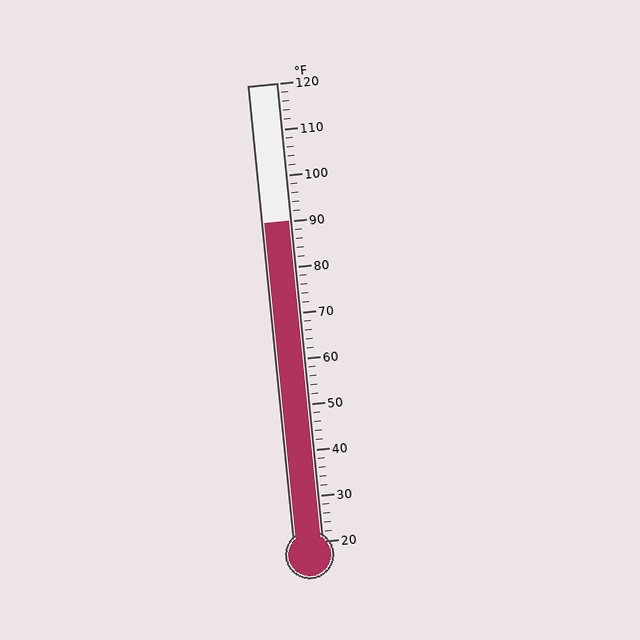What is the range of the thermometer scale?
The thermometer scale ranges from 20°F to 120°F.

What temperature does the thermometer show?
The thermometer shows approximately 90°F.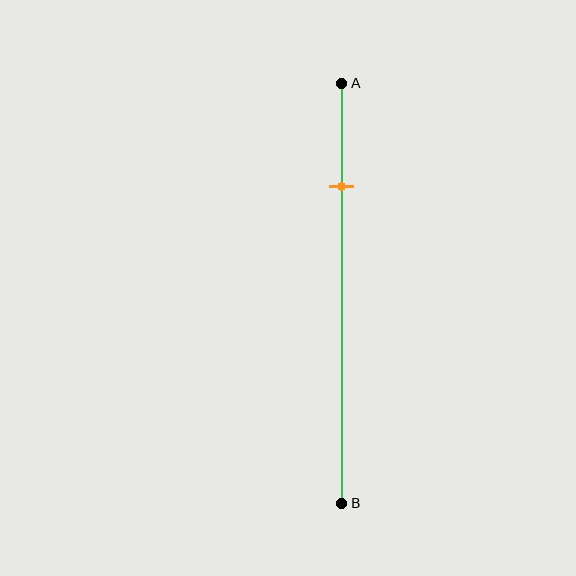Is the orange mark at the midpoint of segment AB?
No, the mark is at about 25% from A, not at the 50% midpoint.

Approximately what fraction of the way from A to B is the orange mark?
The orange mark is approximately 25% of the way from A to B.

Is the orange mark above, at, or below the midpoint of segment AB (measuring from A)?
The orange mark is above the midpoint of segment AB.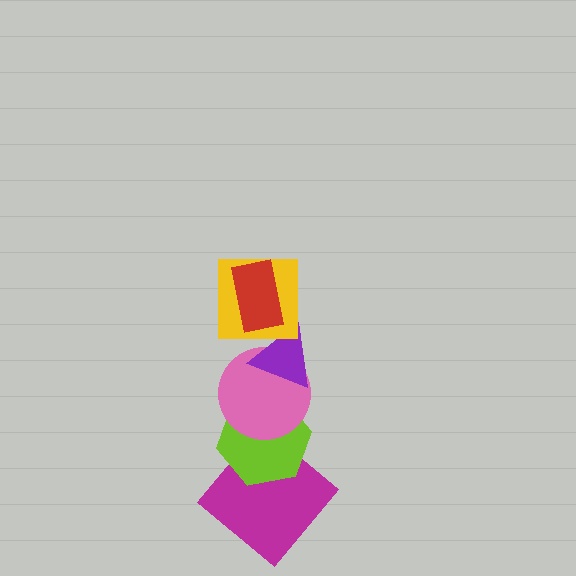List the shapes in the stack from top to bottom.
From top to bottom: the red rectangle, the yellow square, the purple triangle, the pink circle, the lime hexagon, the magenta diamond.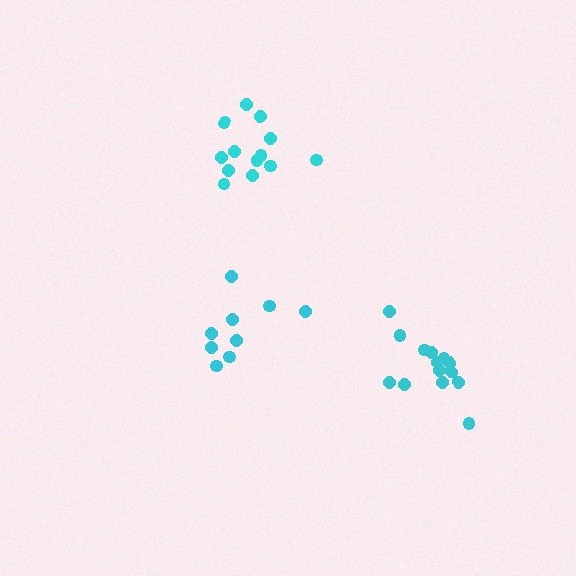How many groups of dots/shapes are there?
There are 3 groups.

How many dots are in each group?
Group 1: 13 dots, Group 2: 9 dots, Group 3: 14 dots (36 total).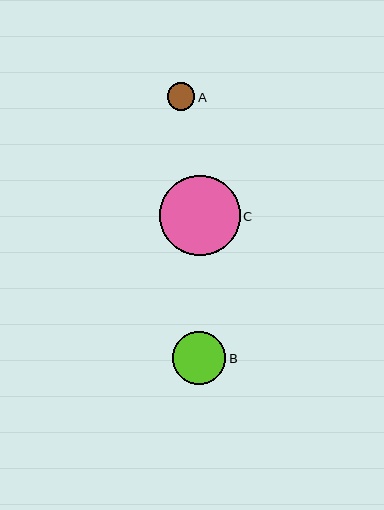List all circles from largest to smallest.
From largest to smallest: C, B, A.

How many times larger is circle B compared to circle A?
Circle B is approximately 1.9 times the size of circle A.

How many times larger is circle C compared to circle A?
Circle C is approximately 2.9 times the size of circle A.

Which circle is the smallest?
Circle A is the smallest with a size of approximately 28 pixels.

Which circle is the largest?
Circle C is the largest with a size of approximately 80 pixels.